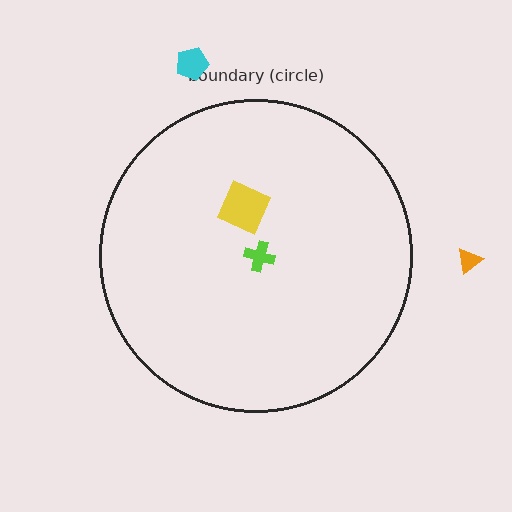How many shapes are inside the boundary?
2 inside, 2 outside.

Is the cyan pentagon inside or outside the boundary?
Outside.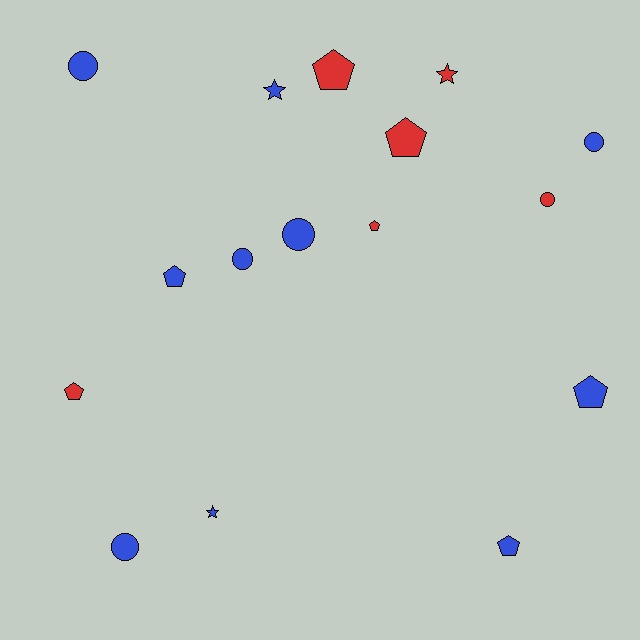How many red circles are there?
There is 1 red circle.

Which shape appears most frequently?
Pentagon, with 7 objects.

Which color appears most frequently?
Blue, with 10 objects.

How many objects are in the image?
There are 16 objects.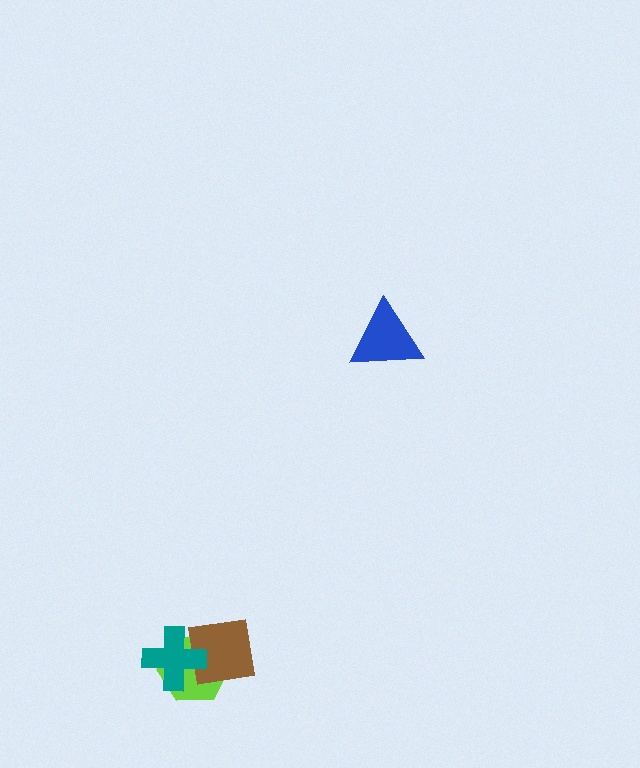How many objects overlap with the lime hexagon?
2 objects overlap with the lime hexagon.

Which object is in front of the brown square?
The teal cross is in front of the brown square.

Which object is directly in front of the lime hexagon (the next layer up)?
The brown square is directly in front of the lime hexagon.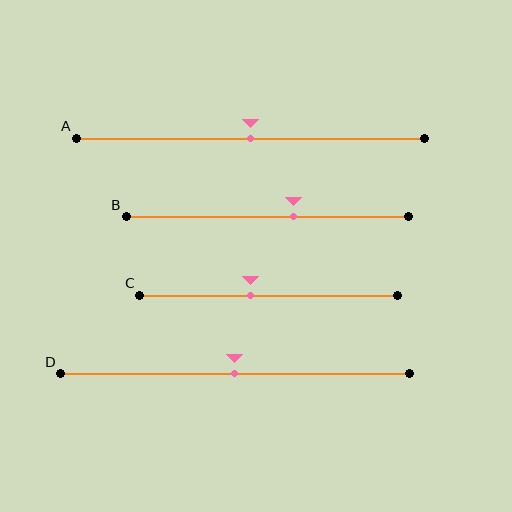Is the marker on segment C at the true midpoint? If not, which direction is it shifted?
No, the marker on segment C is shifted to the left by about 7% of the segment length.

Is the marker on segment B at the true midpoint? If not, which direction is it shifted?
No, the marker on segment B is shifted to the right by about 9% of the segment length.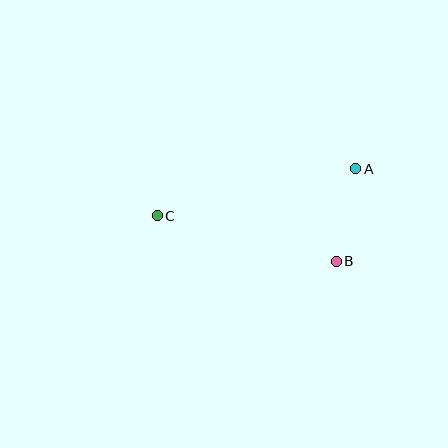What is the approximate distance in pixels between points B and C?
The distance between B and C is approximately 185 pixels.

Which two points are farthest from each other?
Points A and C are farthest from each other.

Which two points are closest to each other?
Points A and B are closest to each other.